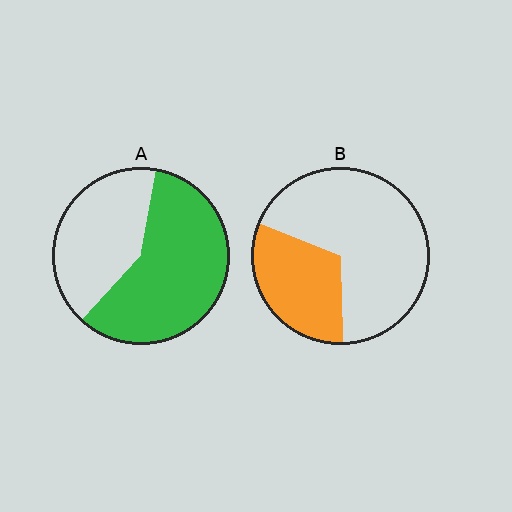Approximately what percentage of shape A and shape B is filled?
A is approximately 60% and B is approximately 30%.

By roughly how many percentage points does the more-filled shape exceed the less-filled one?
By roughly 30 percentage points (A over B).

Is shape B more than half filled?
No.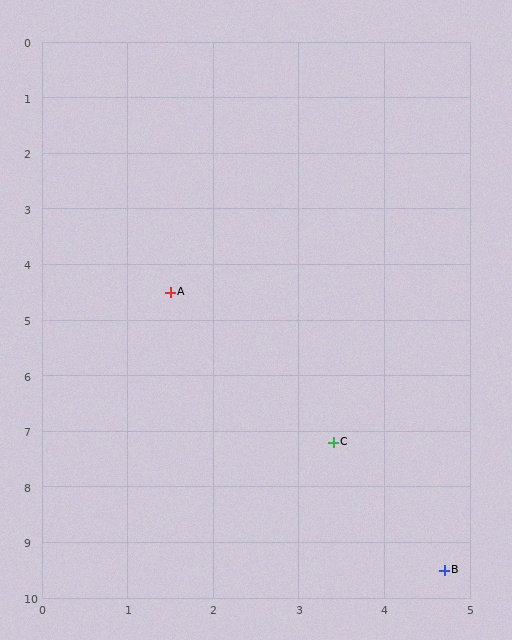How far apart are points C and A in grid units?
Points C and A are about 3.3 grid units apart.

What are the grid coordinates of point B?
Point B is at approximately (4.7, 9.5).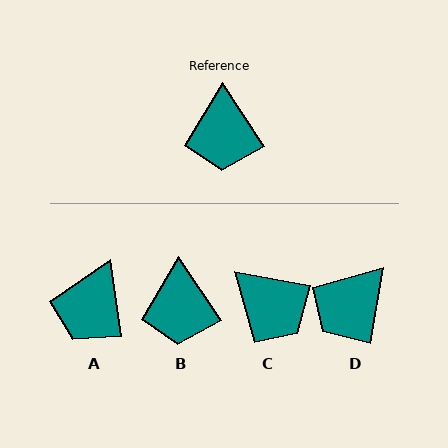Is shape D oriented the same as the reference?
No, it is off by about 43 degrees.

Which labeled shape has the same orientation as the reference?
B.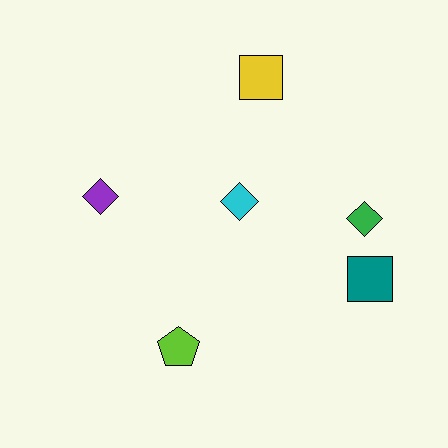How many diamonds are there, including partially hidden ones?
There are 3 diamonds.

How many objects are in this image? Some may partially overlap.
There are 6 objects.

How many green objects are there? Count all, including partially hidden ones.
There is 1 green object.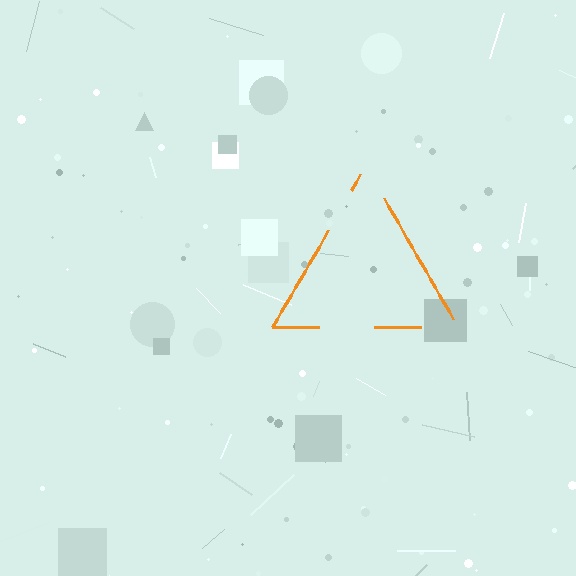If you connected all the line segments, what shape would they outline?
They would outline a triangle.